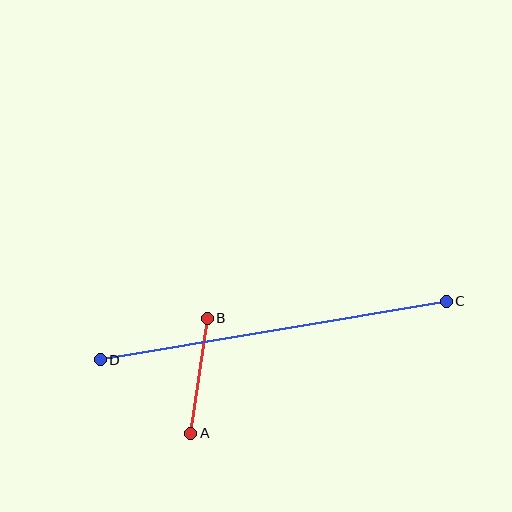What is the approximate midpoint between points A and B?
The midpoint is at approximately (199, 376) pixels.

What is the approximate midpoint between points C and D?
The midpoint is at approximately (273, 330) pixels.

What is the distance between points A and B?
The distance is approximately 116 pixels.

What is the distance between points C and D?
The distance is approximately 351 pixels.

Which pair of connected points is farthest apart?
Points C and D are farthest apart.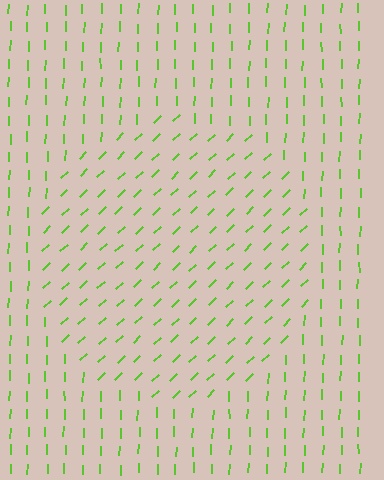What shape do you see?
I see a circle.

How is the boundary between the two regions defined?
The boundary is defined purely by a change in line orientation (approximately 45 degrees difference). All lines are the same color and thickness.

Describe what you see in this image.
The image is filled with small lime line segments. A circle region in the image has lines oriented differently from the surrounding lines, creating a visible texture boundary.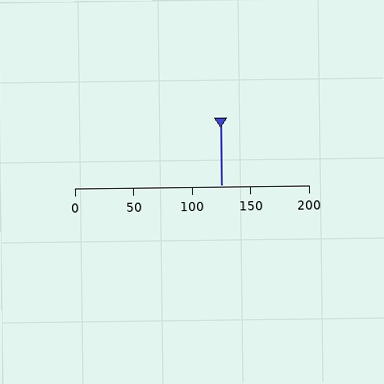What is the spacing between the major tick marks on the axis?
The major ticks are spaced 50 apart.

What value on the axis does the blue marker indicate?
The marker indicates approximately 125.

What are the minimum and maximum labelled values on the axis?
The axis runs from 0 to 200.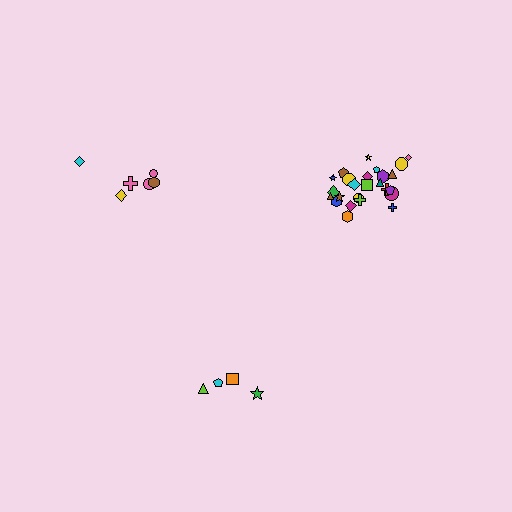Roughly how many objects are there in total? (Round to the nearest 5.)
Roughly 35 objects in total.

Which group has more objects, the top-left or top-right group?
The top-right group.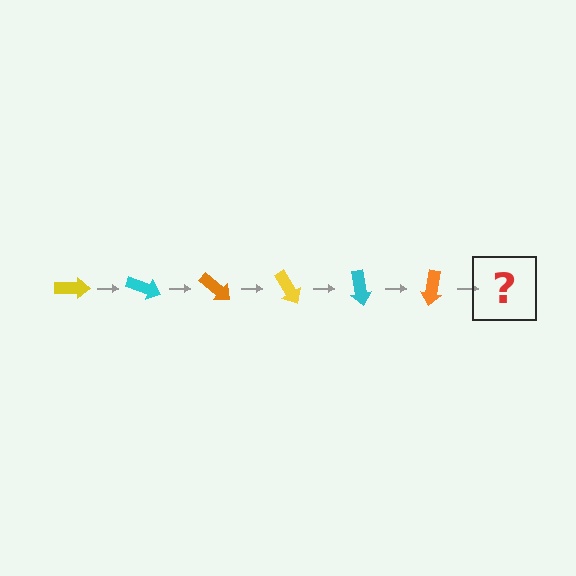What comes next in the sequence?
The next element should be a yellow arrow, rotated 120 degrees from the start.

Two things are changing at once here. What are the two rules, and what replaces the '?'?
The two rules are that it rotates 20 degrees each step and the color cycles through yellow, cyan, and orange. The '?' should be a yellow arrow, rotated 120 degrees from the start.